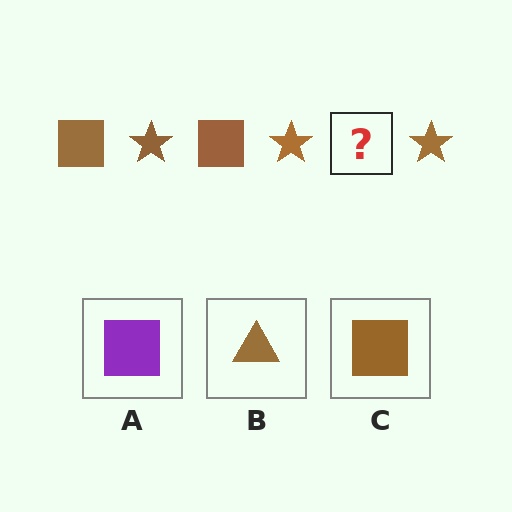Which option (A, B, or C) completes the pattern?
C.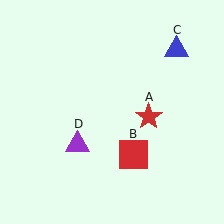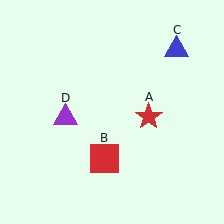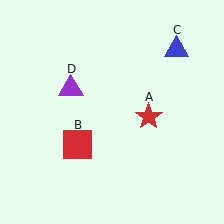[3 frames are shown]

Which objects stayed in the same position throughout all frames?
Red star (object A) and blue triangle (object C) remained stationary.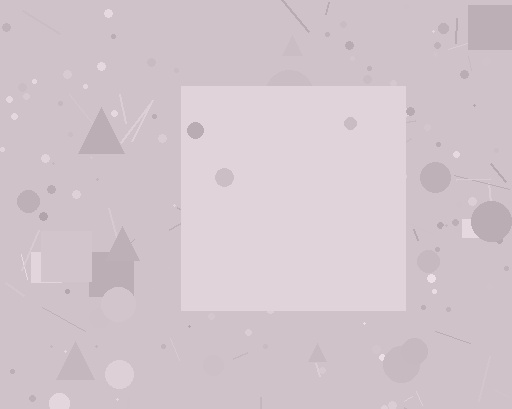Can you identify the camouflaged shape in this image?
The camouflaged shape is a square.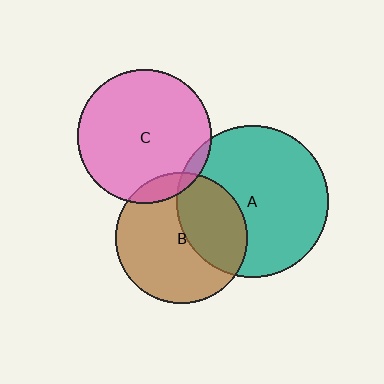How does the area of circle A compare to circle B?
Approximately 1.3 times.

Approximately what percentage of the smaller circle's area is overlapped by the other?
Approximately 35%.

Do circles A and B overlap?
Yes.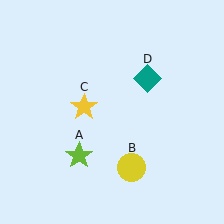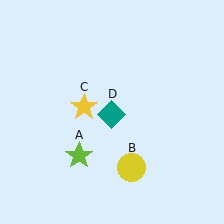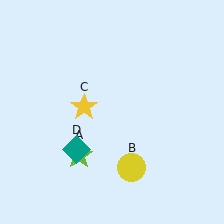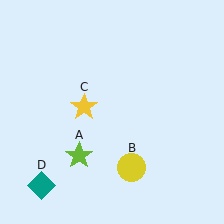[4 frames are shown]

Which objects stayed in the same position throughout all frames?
Lime star (object A) and yellow circle (object B) and yellow star (object C) remained stationary.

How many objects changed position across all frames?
1 object changed position: teal diamond (object D).